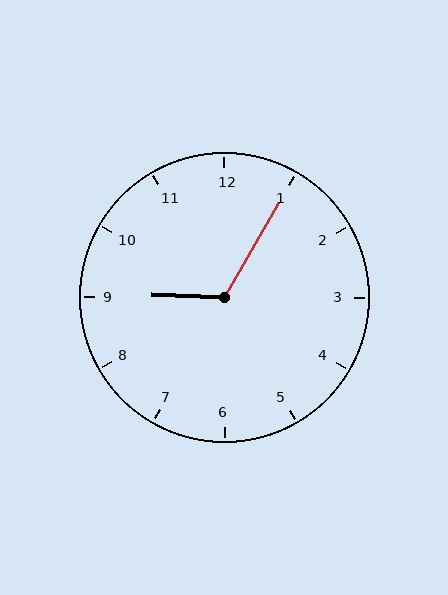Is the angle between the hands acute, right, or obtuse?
It is obtuse.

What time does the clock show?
9:05.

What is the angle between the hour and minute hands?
Approximately 118 degrees.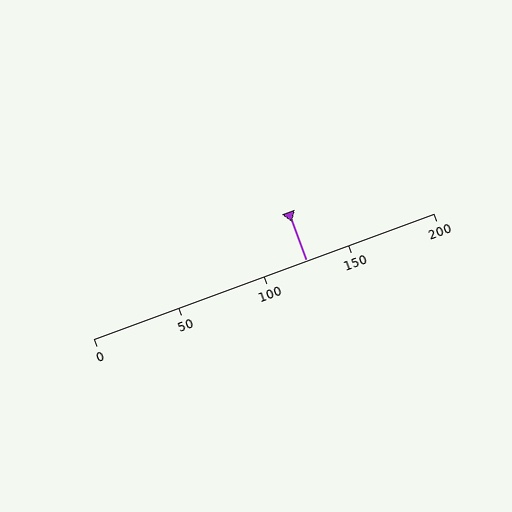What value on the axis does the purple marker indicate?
The marker indicates approximately 125.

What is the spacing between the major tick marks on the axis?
The major ticks are spaced 50 apart.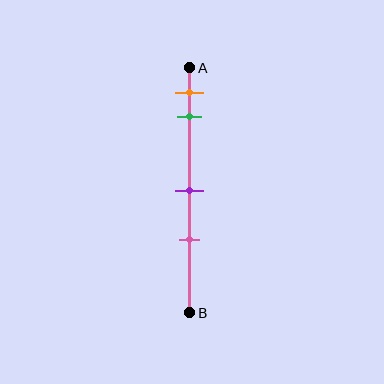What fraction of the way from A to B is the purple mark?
The purple mark is approximately 50% (0.5) of the way from A to B.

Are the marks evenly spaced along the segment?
No, the marks are not evenly spaced.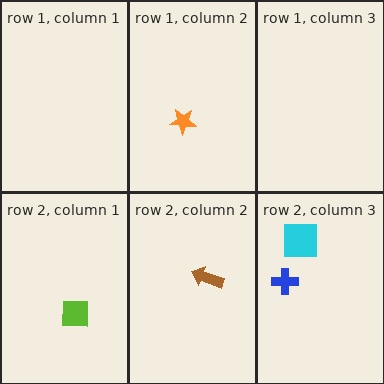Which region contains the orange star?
The row 1, column 2 region.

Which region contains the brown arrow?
The row 2, column 2 region.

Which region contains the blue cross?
The row 2, column 3 region.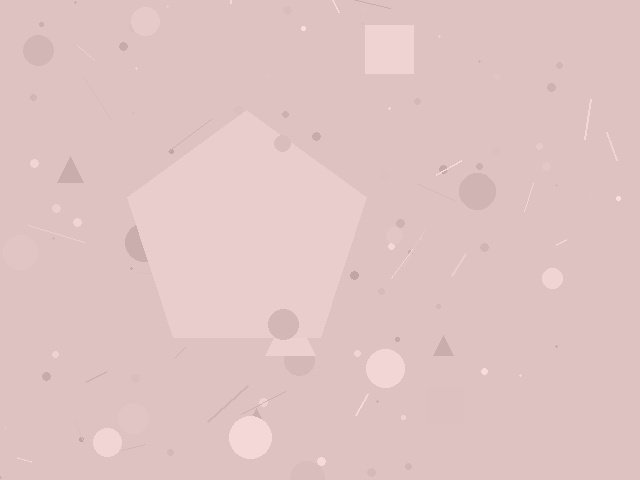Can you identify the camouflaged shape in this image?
The camouflaged shape is a pentagon.